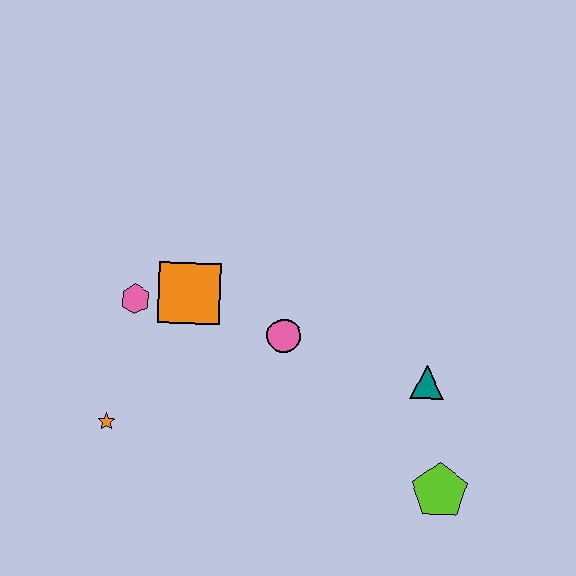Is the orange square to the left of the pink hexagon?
No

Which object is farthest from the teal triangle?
The orange star is farthest from the teal triangle.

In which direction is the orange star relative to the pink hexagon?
The orange star is below the pink hexagon.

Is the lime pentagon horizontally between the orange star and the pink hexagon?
No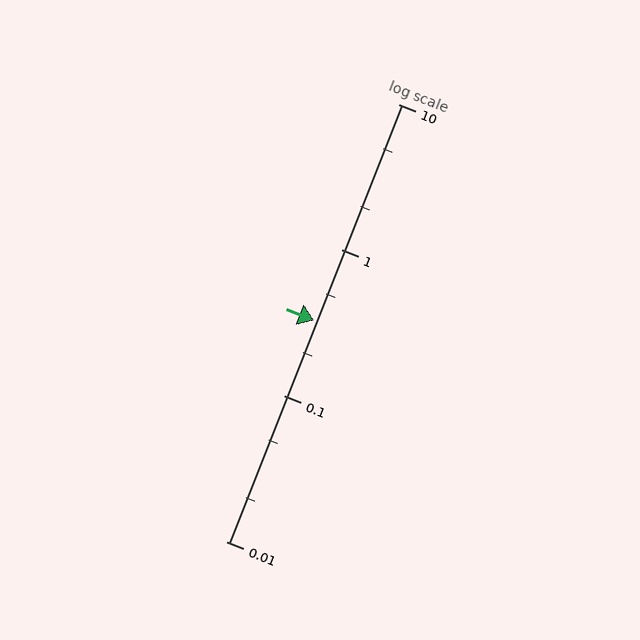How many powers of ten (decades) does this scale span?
The scale spans 3 decades, from 0.01 to 10.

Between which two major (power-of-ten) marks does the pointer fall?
The pointer is between 0.1 and 1.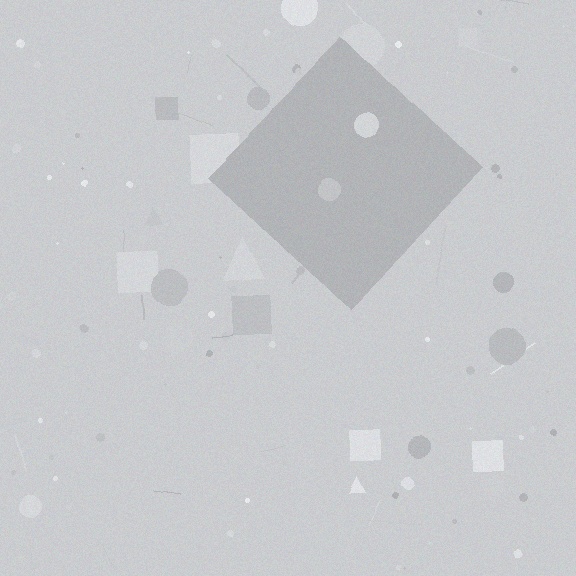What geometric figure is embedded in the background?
A diamond is embedded in the background.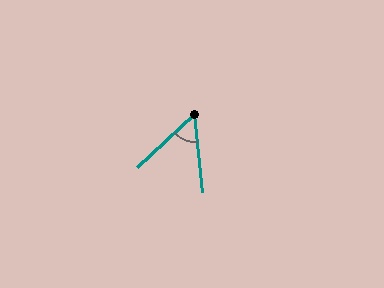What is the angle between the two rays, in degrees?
Approximately 53 degrees.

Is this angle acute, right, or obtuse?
It is acute.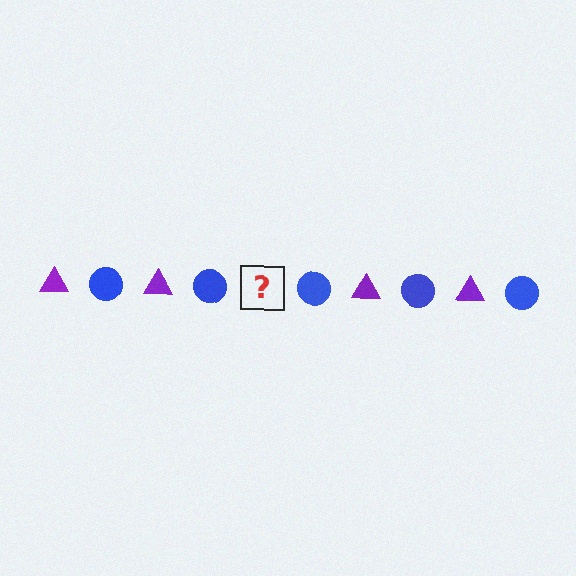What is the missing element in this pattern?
The missing element is a purple triangle.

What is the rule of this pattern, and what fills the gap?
The rule is that the pattern alternates between purple triangle and blue circle. The gap should be filled with a purple triangle.